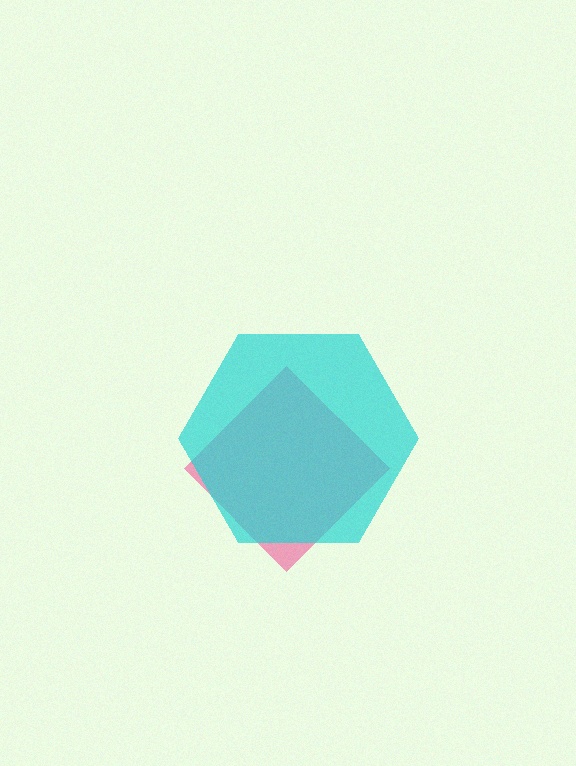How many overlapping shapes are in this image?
There are 2 overlapping shapes in the image.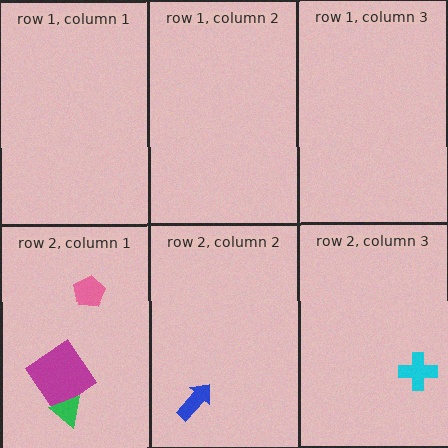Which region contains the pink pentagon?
The row 2, column 1 region.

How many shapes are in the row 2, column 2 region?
1.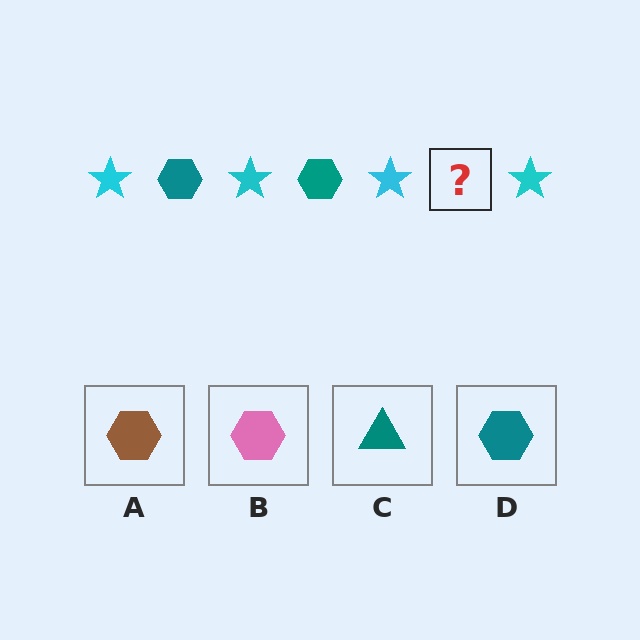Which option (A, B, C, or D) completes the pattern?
D.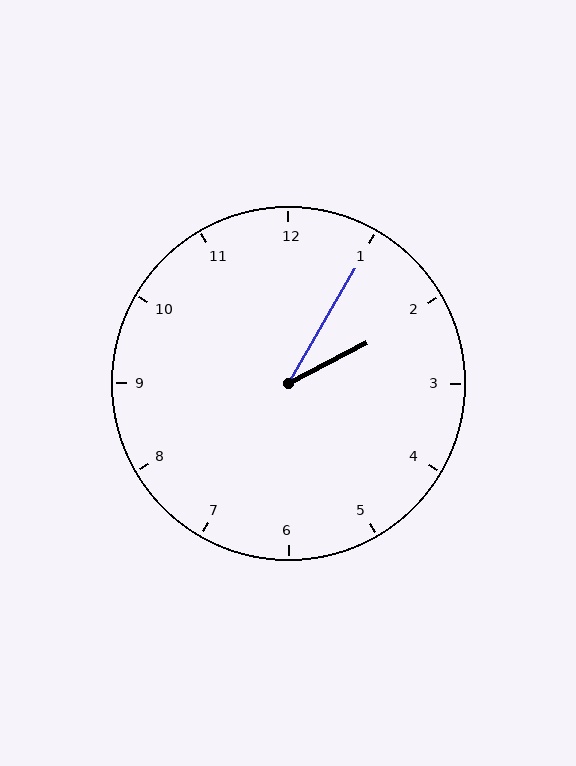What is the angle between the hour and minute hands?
Approximately 32 degrees.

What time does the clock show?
2:05.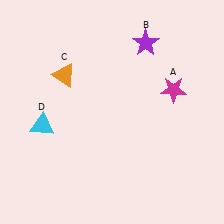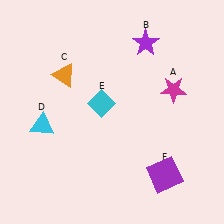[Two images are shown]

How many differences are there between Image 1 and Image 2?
There are 2 differences between the two images.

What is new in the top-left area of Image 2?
A cyan diamond (E) was added in the top-left area of Image 2.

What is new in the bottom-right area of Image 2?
A purple square (F) was added in the bottom-right area of Image 2.